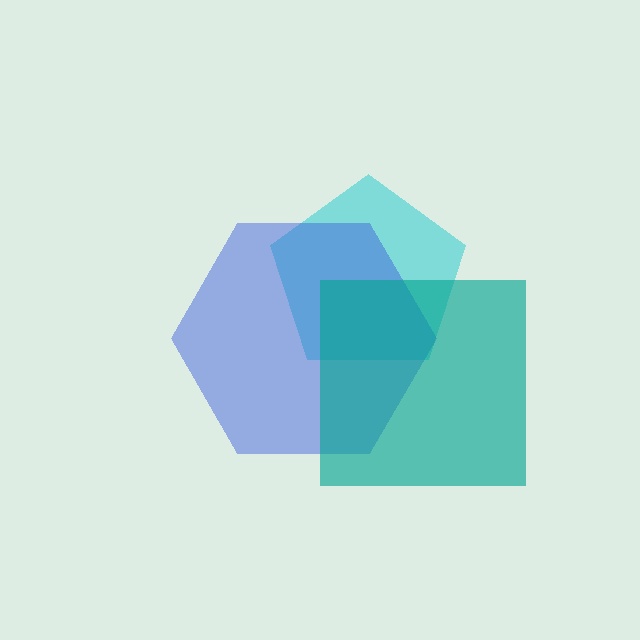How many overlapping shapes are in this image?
There are 3 overlapping shapes in the image.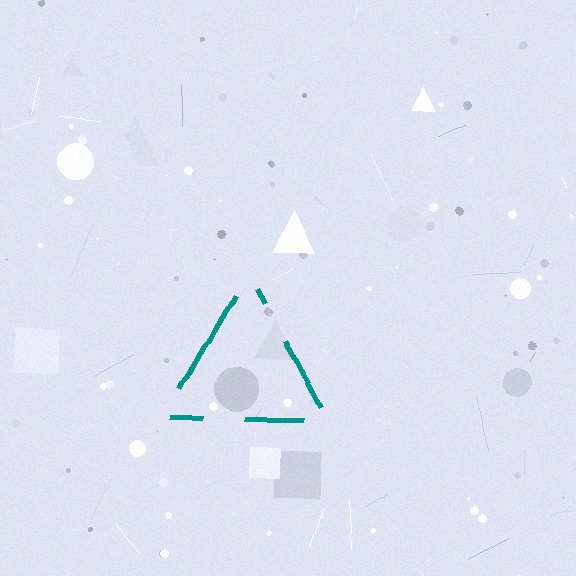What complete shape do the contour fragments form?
The contour fragments form a triangle.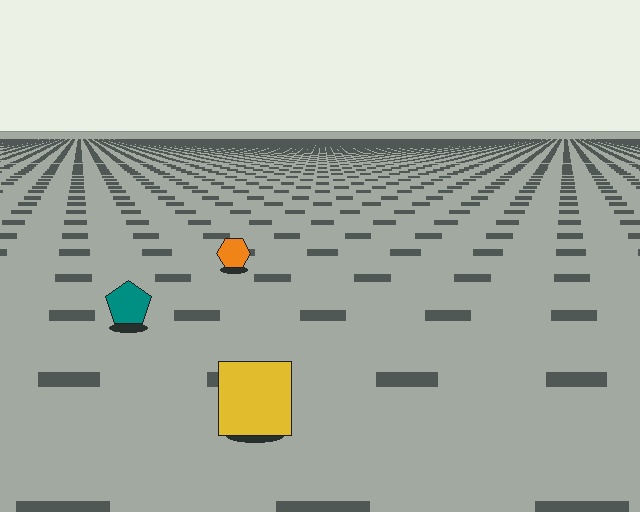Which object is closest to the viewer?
The yellow square is closest. The texture marks near it are larger and more spread out.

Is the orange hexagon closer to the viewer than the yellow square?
No. The yellow square is closer — you can tell from the texture gradient: the ground texture is coarser near it.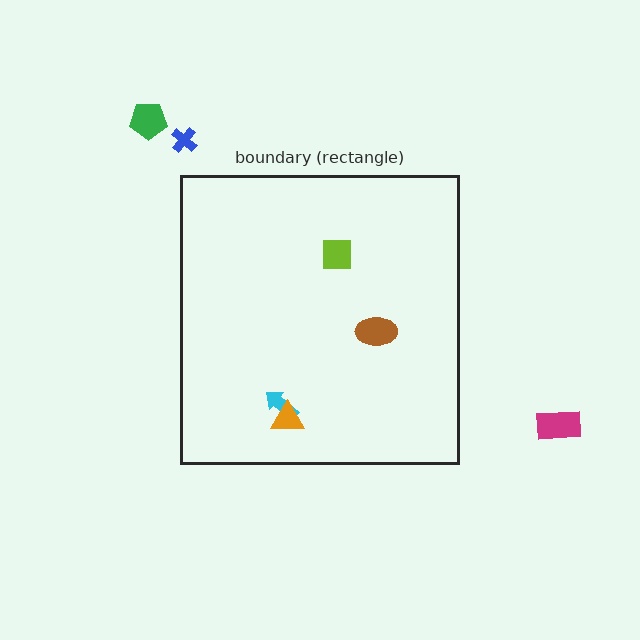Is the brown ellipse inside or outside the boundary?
Inside.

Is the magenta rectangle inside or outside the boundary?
Outside.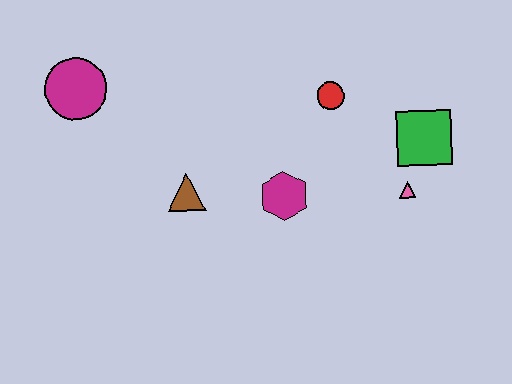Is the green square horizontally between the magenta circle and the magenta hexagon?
No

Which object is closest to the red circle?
The green square is closest to the red circle.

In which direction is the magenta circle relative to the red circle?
The magenta circle is to the left of the red circle.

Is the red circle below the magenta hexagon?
No